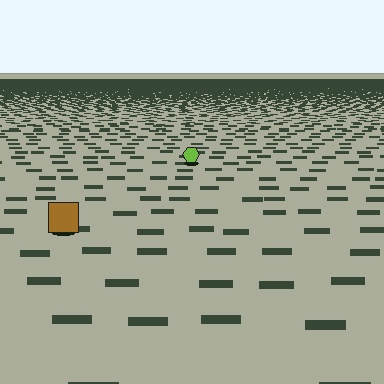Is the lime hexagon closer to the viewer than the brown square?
No. The brown square is closer — you can tell from the texture gradient: the ground texture is coarser near it.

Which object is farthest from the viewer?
The lime hexagon is farthest from the viewer. It appears smaller and the ground texture around it is denser.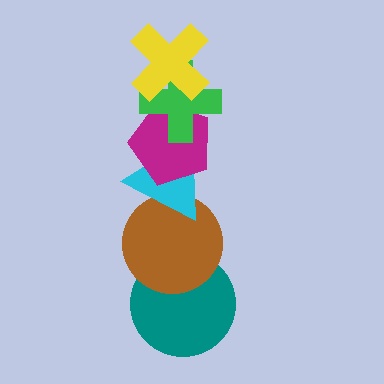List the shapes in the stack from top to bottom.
From top to bottom: the yellow cross, the green cross, the magenta pentagon, the cyan triangle, the brown circle, the teal circle.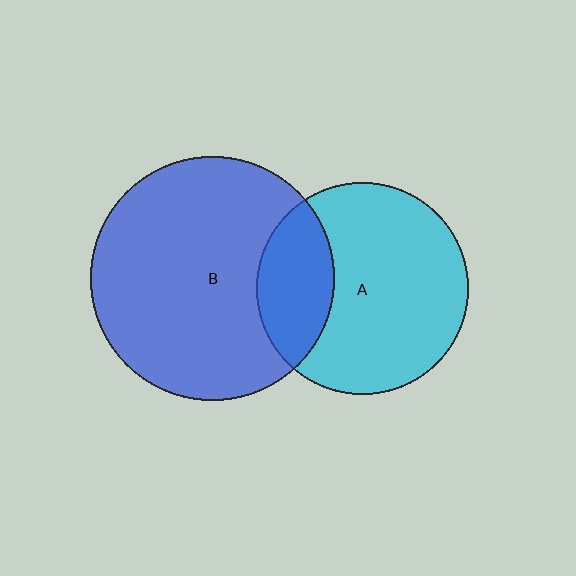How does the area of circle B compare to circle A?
Approximately 1.3 times.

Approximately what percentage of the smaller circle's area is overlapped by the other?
Approximately 25%.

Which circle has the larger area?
Circle B (blue).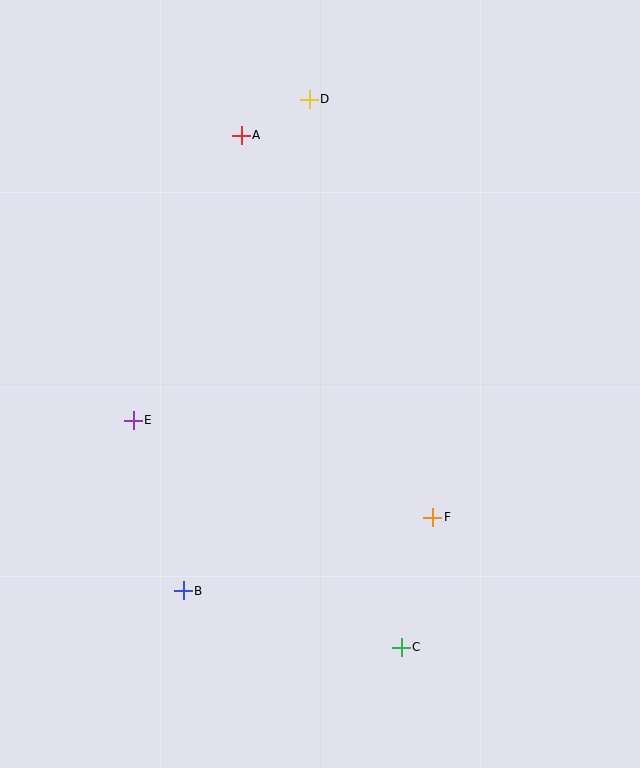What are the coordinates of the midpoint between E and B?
The midpoint between E and B is at (158, 505).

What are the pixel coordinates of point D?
Point D is at (309, 99).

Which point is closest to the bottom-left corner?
Point B is closest to the bottom-left corner.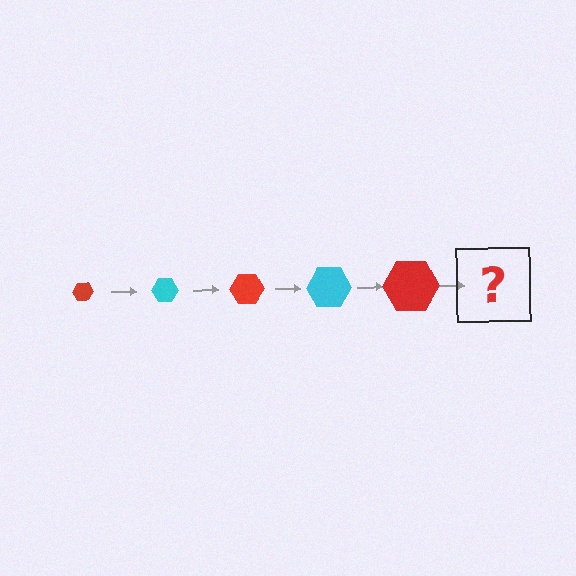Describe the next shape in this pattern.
It should be a cyan hexagon, larger than the previous one.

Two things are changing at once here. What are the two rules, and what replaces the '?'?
The two rules are that the hexagon grows larger each step and the color cycles through red and cyan. The '?' should be a cyan hexagon, larger than the previous one.